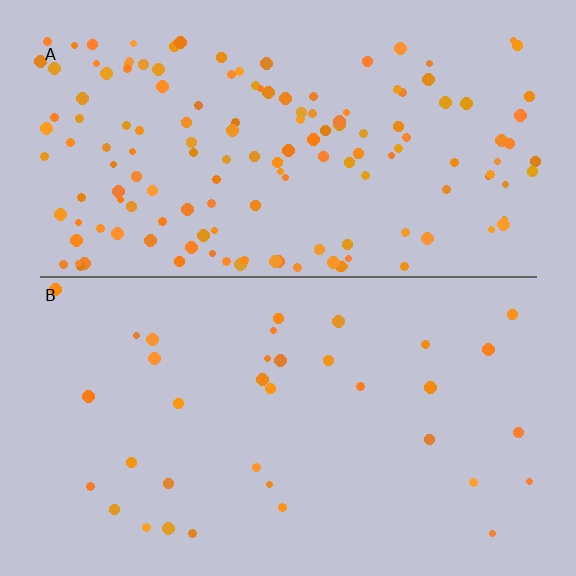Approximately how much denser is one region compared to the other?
Approximately 4.3× — region A over region B.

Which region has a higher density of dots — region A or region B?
A (the top).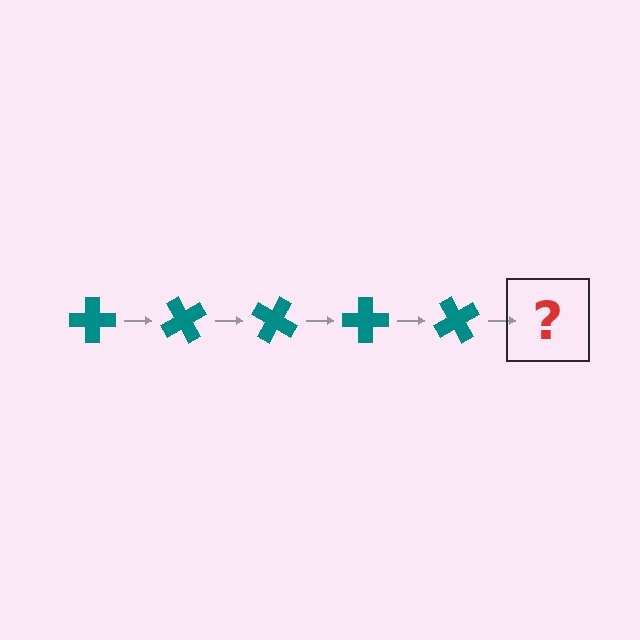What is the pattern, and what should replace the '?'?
The pattern is that the cross rotates 60 degrees each step. The '?' should be a teal cross rotated 300 degrees.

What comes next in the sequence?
The next element should be a teal cross rotated 300 degrees.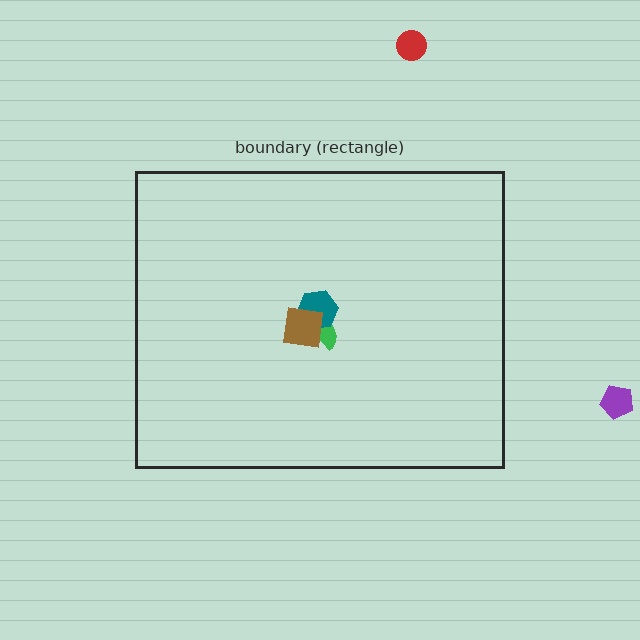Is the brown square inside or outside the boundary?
Inside.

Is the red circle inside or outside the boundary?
Outside.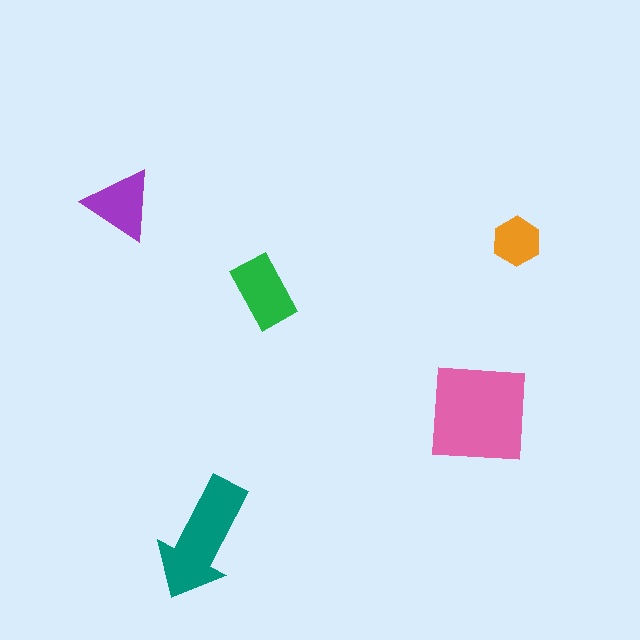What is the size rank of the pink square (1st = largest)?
1st.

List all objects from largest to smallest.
The pink square, the teal arrow, the green rectangle, the purple triangle, the orange hexagon.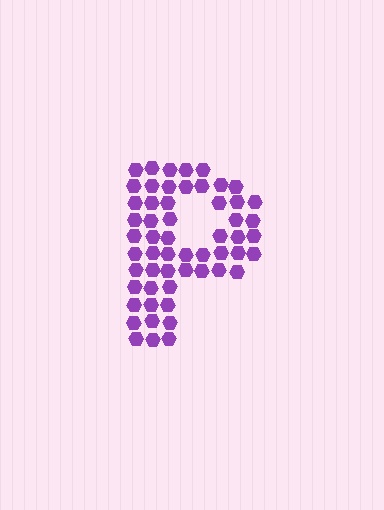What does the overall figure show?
The overall figure shows the letter P.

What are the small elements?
The small elements are hexagons.